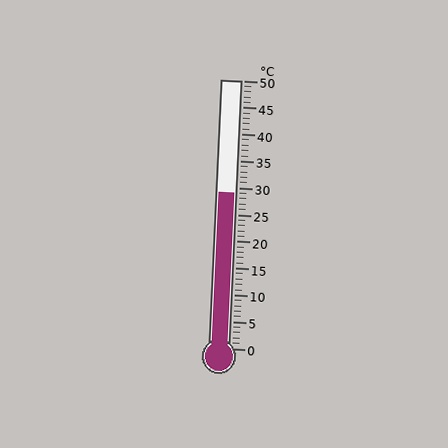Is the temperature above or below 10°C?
The temperature is above 10°C.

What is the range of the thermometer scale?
The thermometer scale ranges from 0°C to 50°C.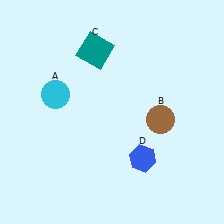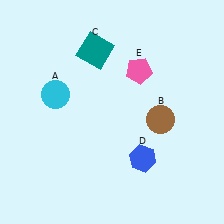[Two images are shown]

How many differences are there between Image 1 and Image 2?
There is 1 difference between the two images.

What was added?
A pink pentagon (E) was added in Image 2.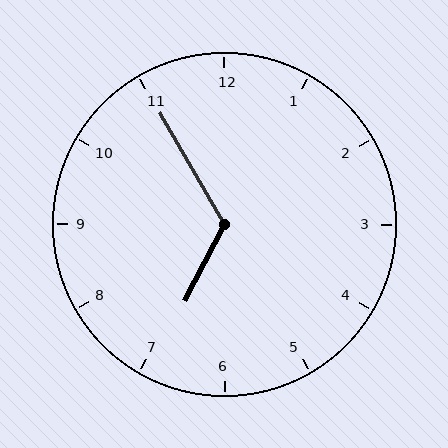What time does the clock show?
6:55.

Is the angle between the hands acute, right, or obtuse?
It is obtuse.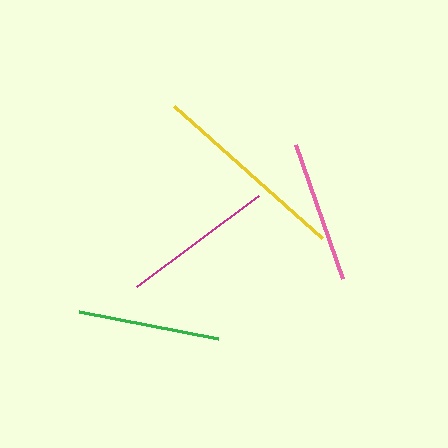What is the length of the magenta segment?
The magenta segment is approximately 152 pixels long.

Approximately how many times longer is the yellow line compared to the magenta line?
The yellow line is approximately 1.3 times the length of the magenta line.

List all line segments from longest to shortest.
From longest to shortest: yellow, magenta, pink, green.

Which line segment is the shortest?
The green line is the shortest at approximately 142 pixels.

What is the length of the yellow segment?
The yellow segment is approximately 198 pixels long.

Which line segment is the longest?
The yellow line is the longest at approximately 198 pixels.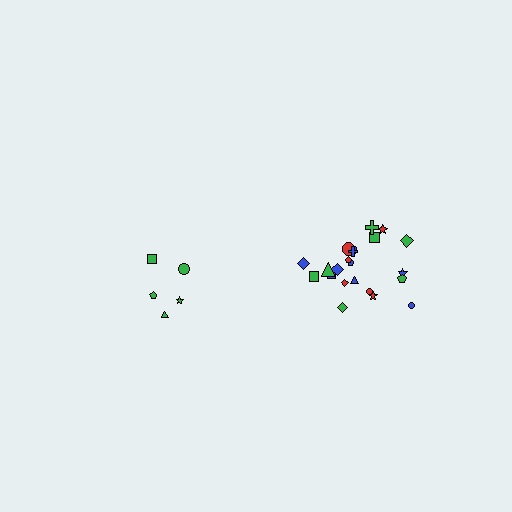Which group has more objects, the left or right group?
The right group.